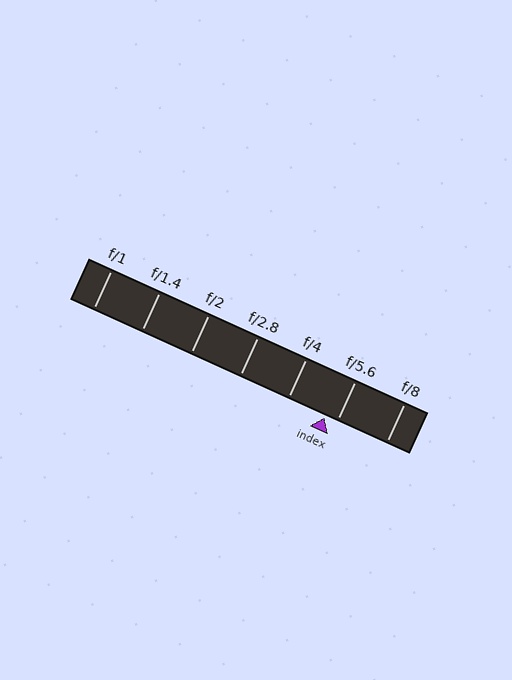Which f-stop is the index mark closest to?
The index mark is closest to f/5.6.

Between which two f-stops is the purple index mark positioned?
The index mark is between f/4 and f/5.6.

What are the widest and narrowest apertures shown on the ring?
The widest aperture shown is f/1 and the narrowest is f/8.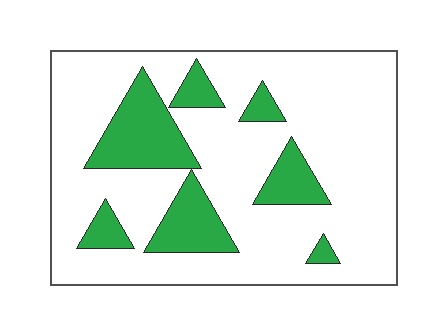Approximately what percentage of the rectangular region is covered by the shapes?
Approximately 20%.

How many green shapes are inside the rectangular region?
7.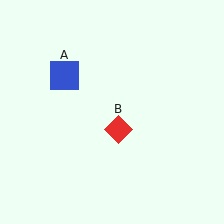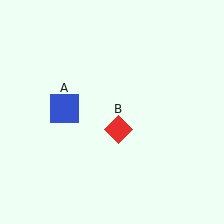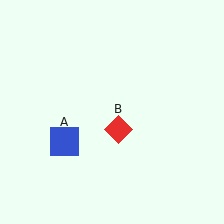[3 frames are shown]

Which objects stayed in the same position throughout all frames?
Red diamond (object B) remained stationary.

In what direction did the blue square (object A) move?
The blue square (object A) moved down.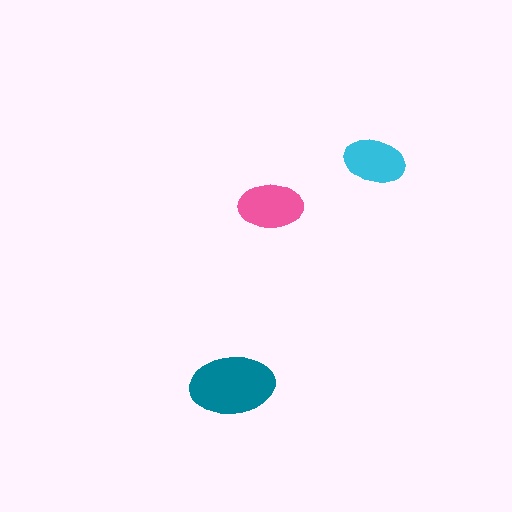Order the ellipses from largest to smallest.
the teal one, the pink one, the cyan one.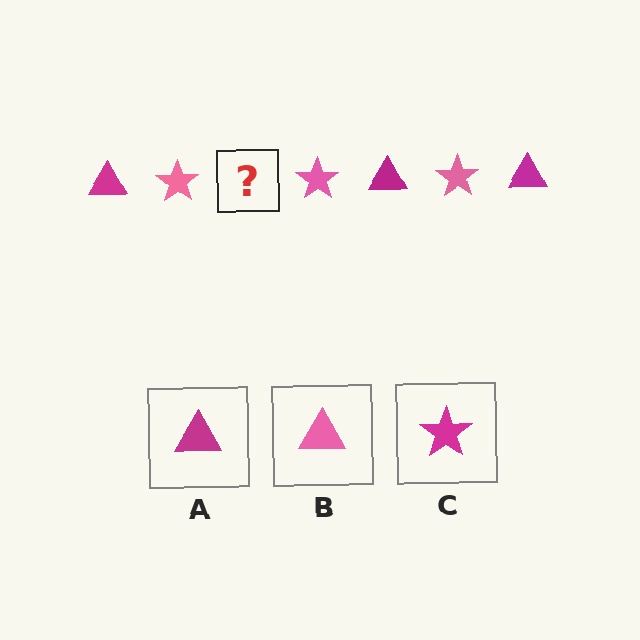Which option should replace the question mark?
Option A.